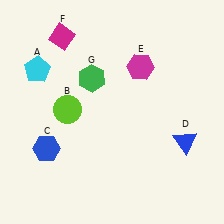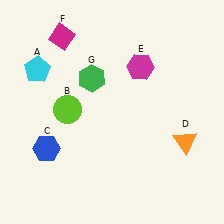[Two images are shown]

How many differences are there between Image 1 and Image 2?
There is 1 difference between the two images.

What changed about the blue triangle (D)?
In Image 1, D is blue. In Image 2, it changed to orange.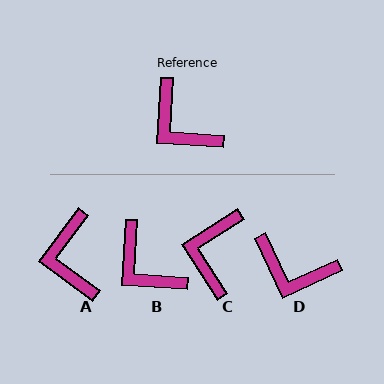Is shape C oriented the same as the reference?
No, it is off by about 54 degrees.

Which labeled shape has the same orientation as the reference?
B.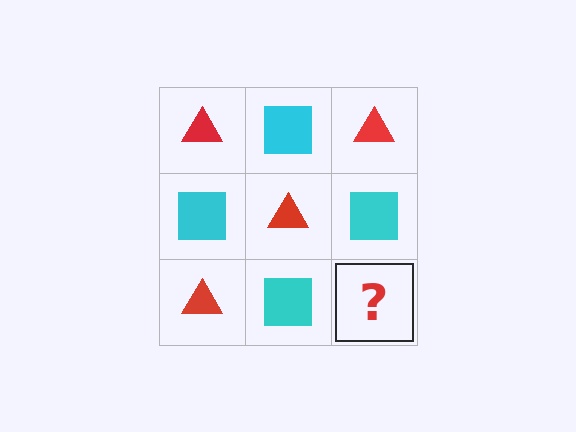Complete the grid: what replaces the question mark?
The question mark should be replaced with a red triangle.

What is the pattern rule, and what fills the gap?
The rule is that it alternates red triangle and cyan square in a checkerboard pattern. The gap should be filled with a red triangle.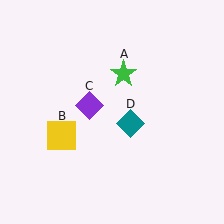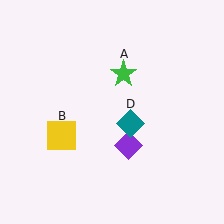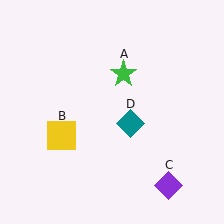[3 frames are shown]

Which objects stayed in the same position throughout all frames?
Green star (object A) and yellow square (object B) and teal diamond (object D) remained stationary.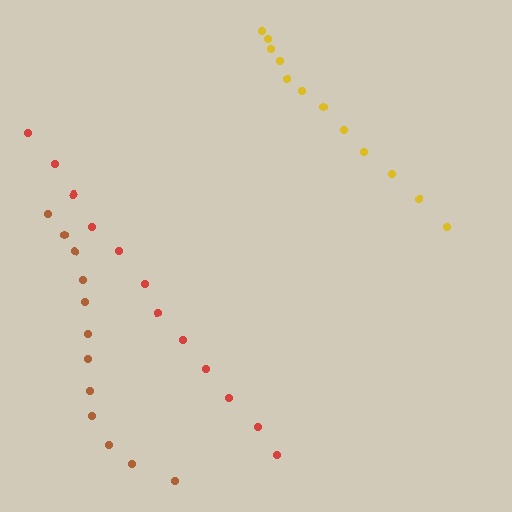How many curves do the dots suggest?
There are 3 distinct paths.